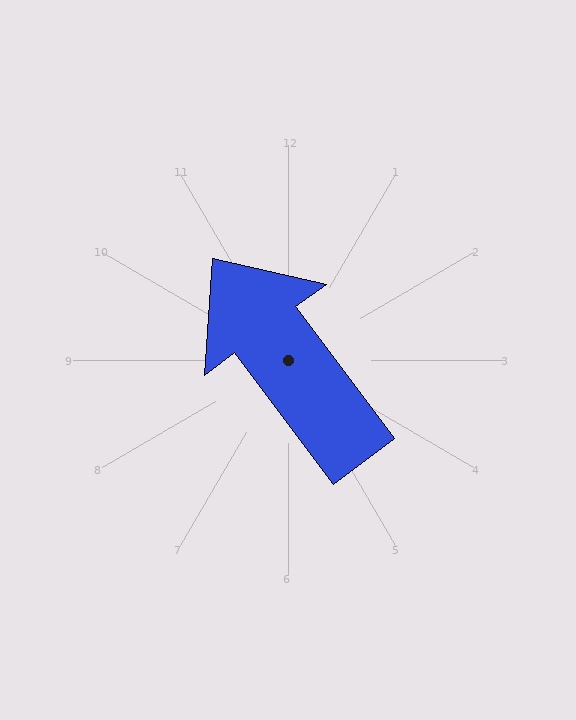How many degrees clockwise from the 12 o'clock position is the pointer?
Approximately 323 degrees.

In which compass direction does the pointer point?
Northwest.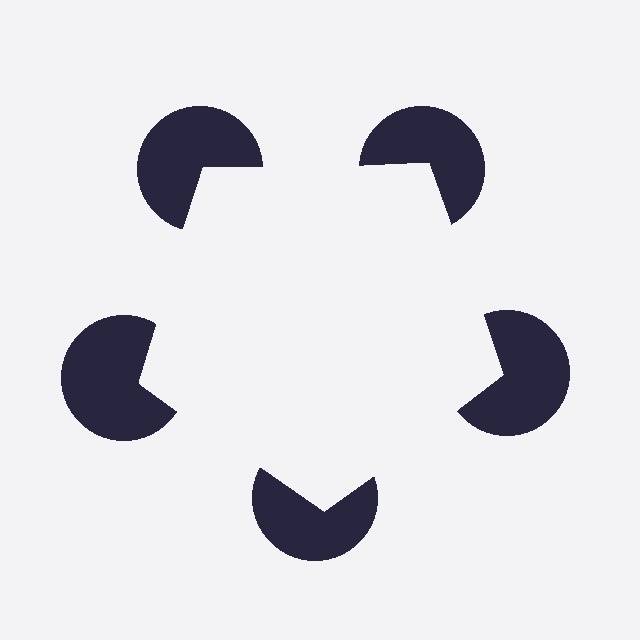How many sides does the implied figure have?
5 sides.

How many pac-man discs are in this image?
There are 5 — one at each vertex of the illusory pentagon.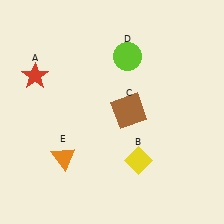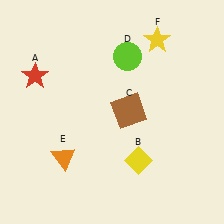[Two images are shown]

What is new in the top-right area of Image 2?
A yellow star (F) was added in the top-right area of Image 2.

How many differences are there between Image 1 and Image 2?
There is 1 difference between the two images.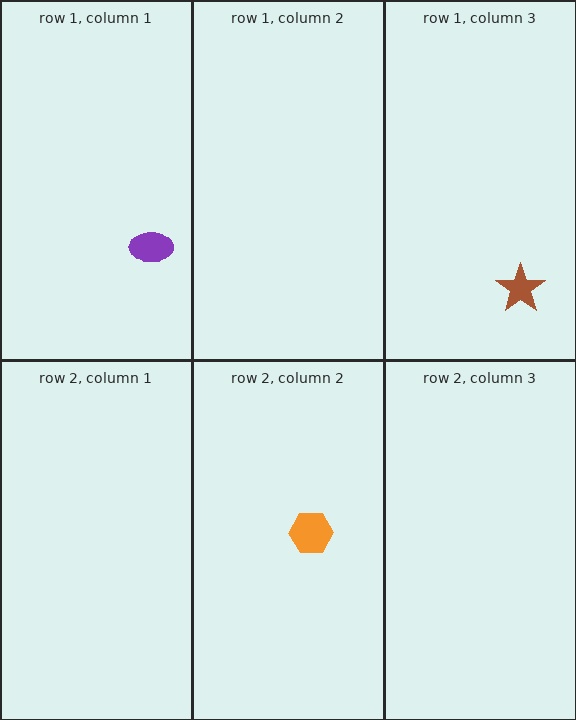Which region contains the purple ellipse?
The row 1, column 1 region.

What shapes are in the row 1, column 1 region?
The purple ellipse.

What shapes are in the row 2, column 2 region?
The orange hexagon.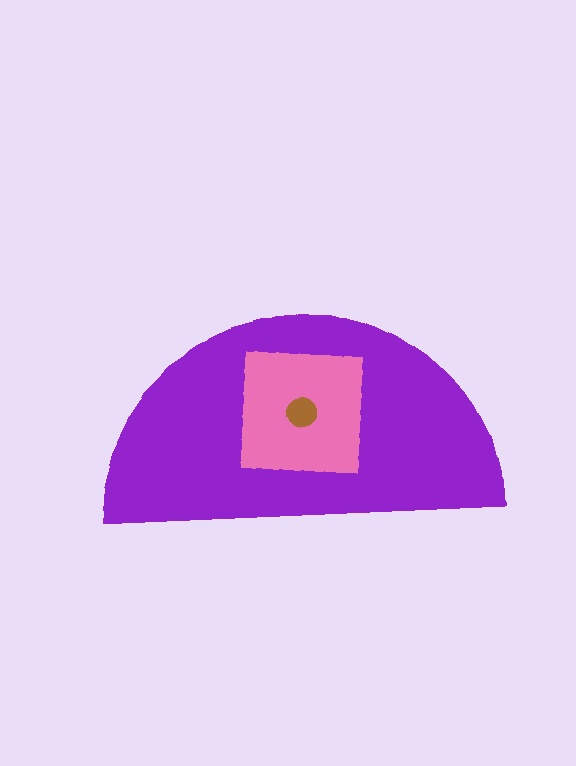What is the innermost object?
The brown circle.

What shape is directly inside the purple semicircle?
The pink square.